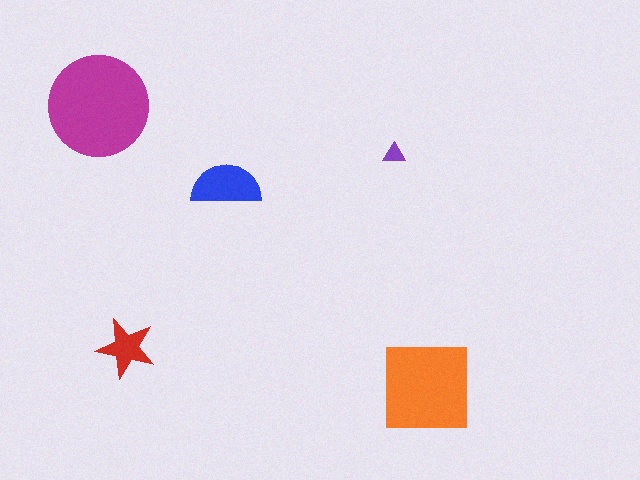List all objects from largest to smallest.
The magenta circle, the orange square, the blue semicircle, the red star, the purple triangle.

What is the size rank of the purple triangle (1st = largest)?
5th.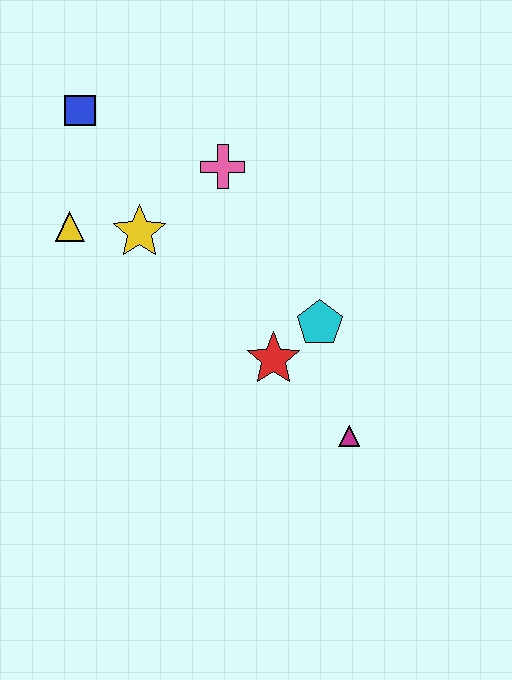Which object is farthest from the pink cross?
The magenta triangle is farthest from the pink cross.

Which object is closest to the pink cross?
The yellow star is closest to the pink cross.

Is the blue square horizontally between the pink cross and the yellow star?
No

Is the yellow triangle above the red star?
Yes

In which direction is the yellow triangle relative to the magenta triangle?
The yellow triangle is to the left of the magenta triangle.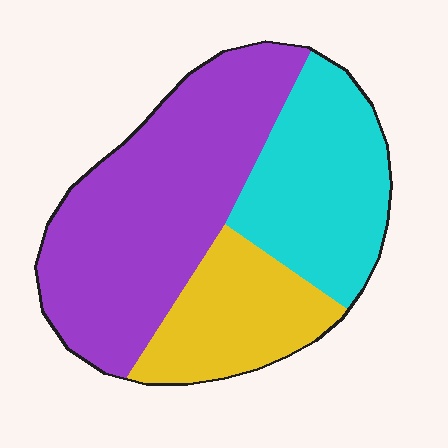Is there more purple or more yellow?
Purple.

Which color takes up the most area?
Purple, at roughly 50%.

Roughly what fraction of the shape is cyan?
Cyan takes up between a quarter and a half of the shape.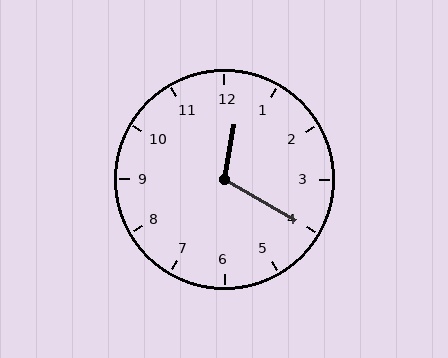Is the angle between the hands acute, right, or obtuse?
It is obtuse.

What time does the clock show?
12:20.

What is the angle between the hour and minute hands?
Approximately 110 degrees.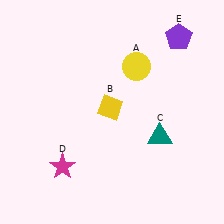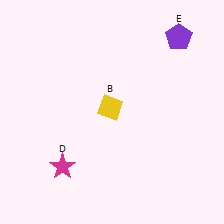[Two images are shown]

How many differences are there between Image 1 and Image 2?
There are 2 differences between the two images.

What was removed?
The teal triangle (C), the yellow circle (A) were removed in Image 2.